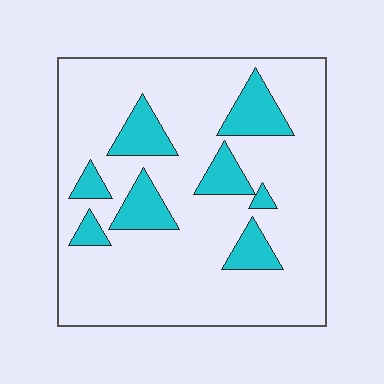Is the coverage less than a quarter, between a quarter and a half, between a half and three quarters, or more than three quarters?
Less than a quarter.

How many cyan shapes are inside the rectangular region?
8.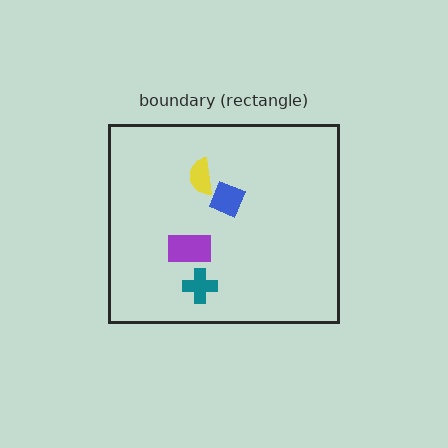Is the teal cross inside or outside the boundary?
Inside.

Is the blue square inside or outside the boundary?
Inside.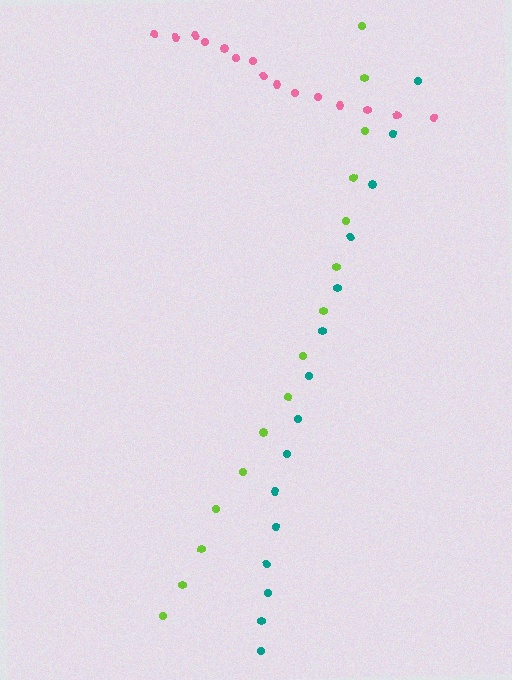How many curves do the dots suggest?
There are 3 distinct paths.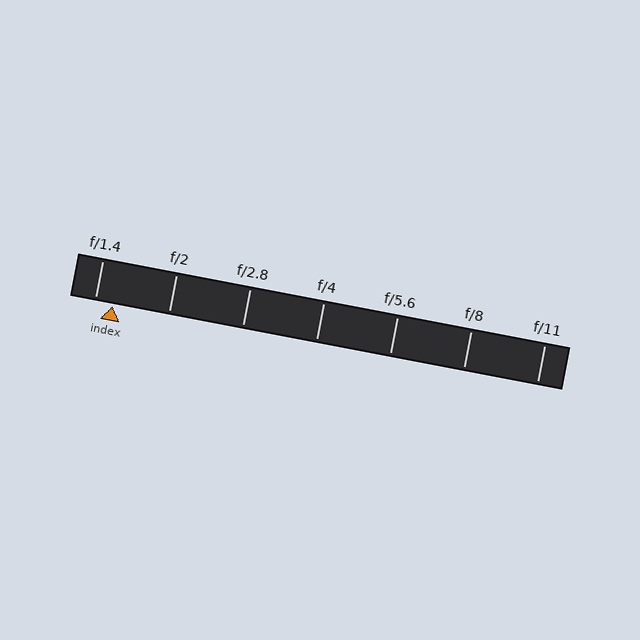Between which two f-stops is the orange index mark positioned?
The index mark is between f/1.4 and f/2.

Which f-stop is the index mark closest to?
The index mark is closest to f/1.4.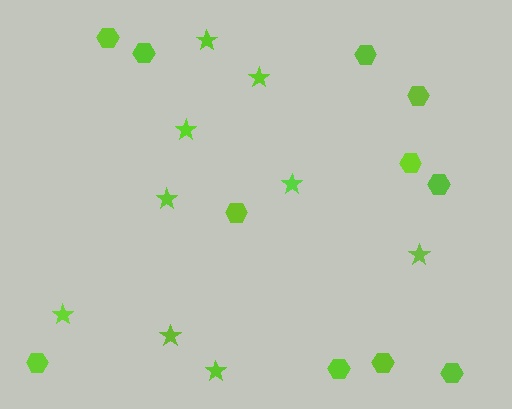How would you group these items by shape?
There are 2 groups: one group of hexagons (11) and one group of stars (9).